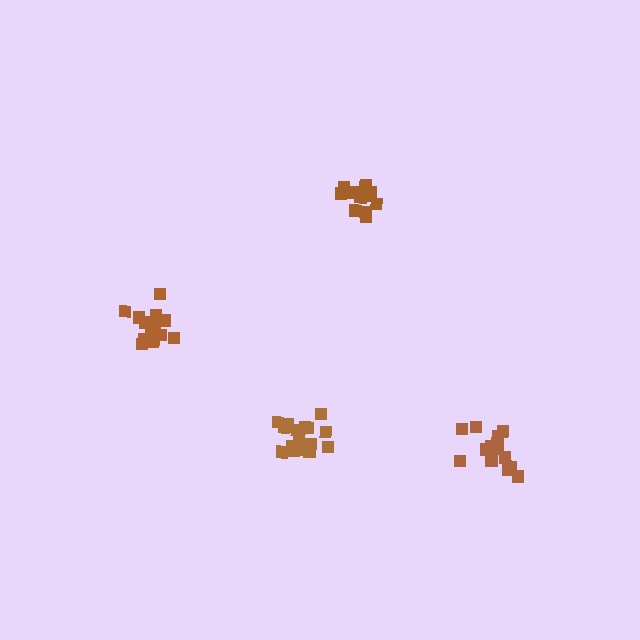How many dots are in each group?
Group 1: 15 dots, Group 2: 18 dots, Group 3: 16 dots, Group 4: 18 dots (67 total).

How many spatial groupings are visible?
There are 4 spatial groupings.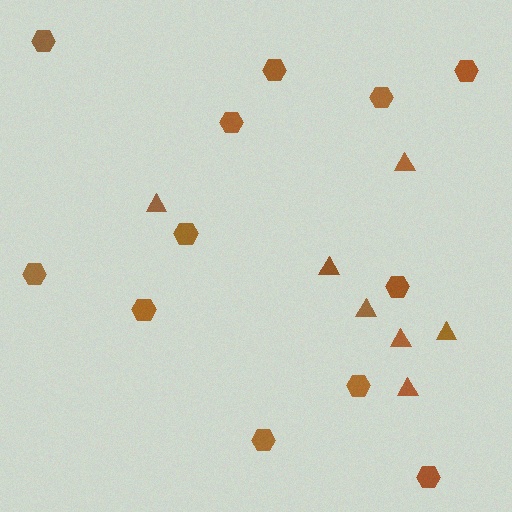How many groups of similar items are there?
There are 2 groups: one group of hexagons (12) and one group of triangles (7).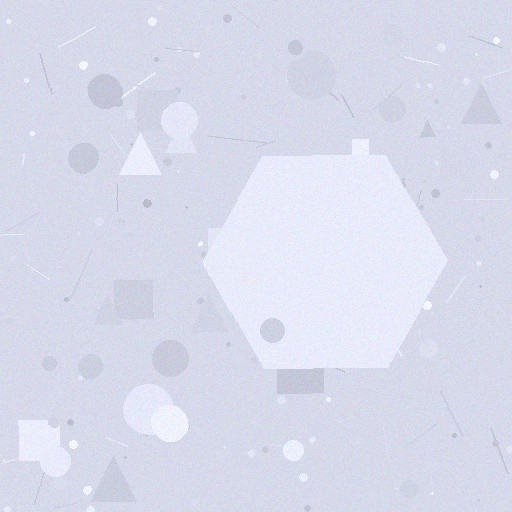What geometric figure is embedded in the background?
A hexagon is embedded in the background.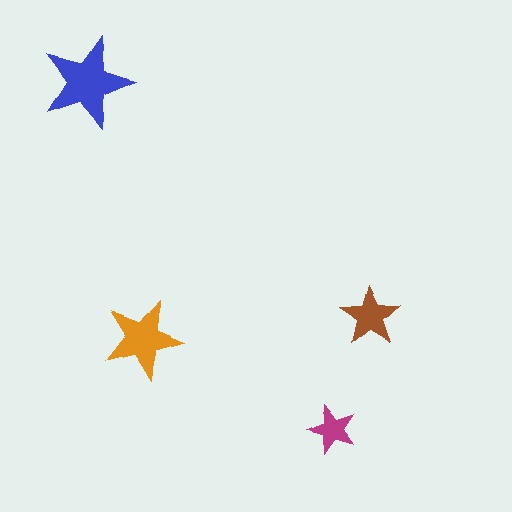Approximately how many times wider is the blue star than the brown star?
About 1.5 times wider.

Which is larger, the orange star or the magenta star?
The orange one.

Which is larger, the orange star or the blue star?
The blue one.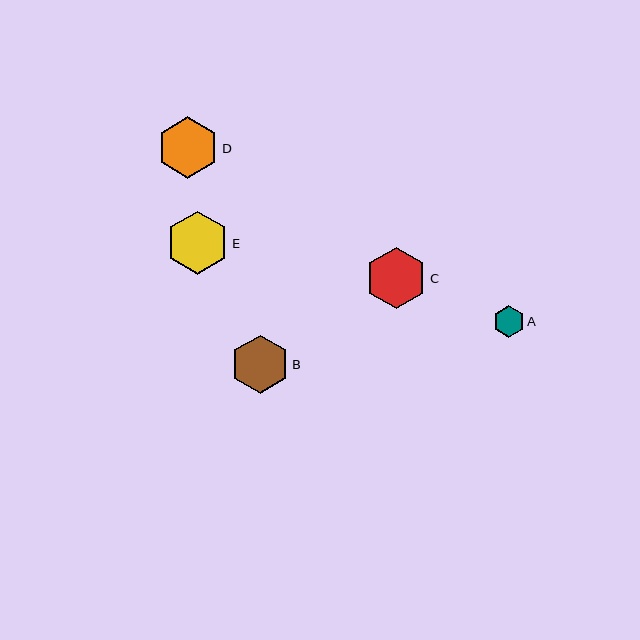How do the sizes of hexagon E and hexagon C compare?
Hexagon E and hexagon C are approximately the same size.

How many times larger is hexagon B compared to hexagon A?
Hexagon B is approximately 1.8 times the size of hexagon A.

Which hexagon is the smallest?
Hexagon A is the smallest with a size of approximately 32 pixels.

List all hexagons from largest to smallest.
From largest to smallest: E, D, C, B, A.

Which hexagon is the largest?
Hexagon E is the largest with a size of approximately 63 pixels.